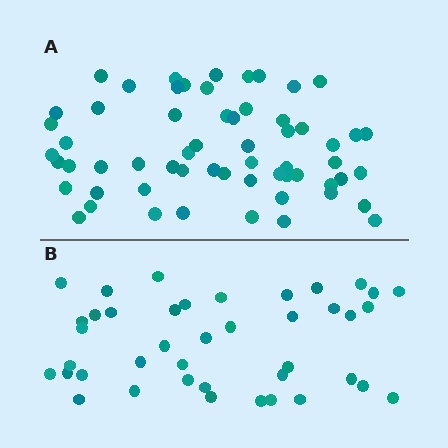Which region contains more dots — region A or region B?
Region A (the top region) has more dots.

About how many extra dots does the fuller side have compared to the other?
Region A has approximately 20 more dots than region B.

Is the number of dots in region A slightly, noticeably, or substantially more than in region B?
Region A has substantially more. The ratio is roughly 1.5 to 1.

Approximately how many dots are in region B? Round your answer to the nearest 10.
About 40 dots. (The exact count is 41, which rounds to 40.)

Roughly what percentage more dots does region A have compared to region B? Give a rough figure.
About 45% more.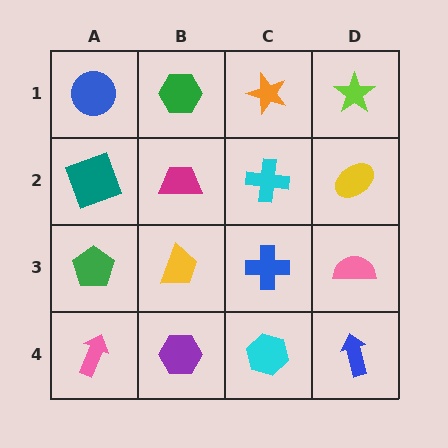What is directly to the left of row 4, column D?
A cyan hexagon.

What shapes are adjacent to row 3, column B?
A magenta trapezoid (row 2, column B), a purple hexagon (row 4, column B), a green pentagon (row 3, column A), a blue cross (row 3, column C).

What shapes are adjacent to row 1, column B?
A magenta trapezoid (row 2, column B), a blue circle (row 1, column A), an orange star (row 1, column C).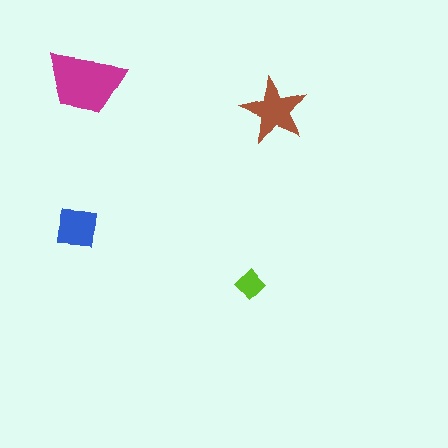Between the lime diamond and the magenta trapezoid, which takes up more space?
The magenta trapezoid.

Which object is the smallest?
The lime diamond.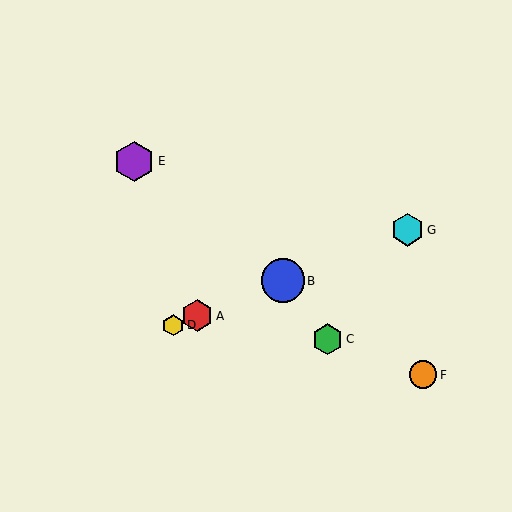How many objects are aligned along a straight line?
4 objects (A, B, D, G) are aligned along a straight line.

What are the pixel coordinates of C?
Object C is at (328, 339).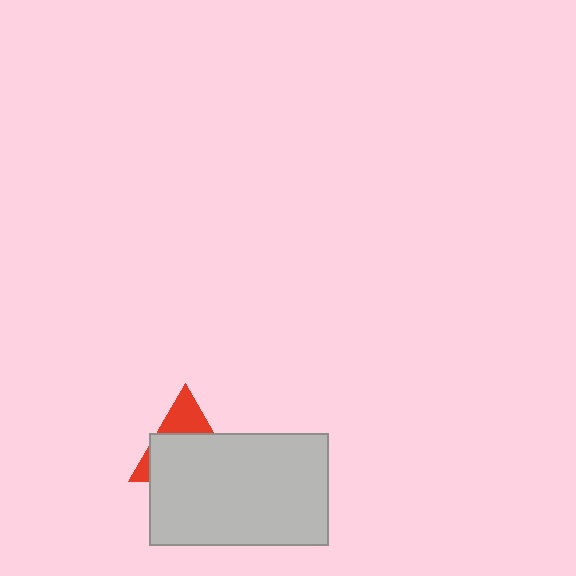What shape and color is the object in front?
The object in front is a light gray rectangle.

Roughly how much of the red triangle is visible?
A small part of it is visible (roughly 34%).